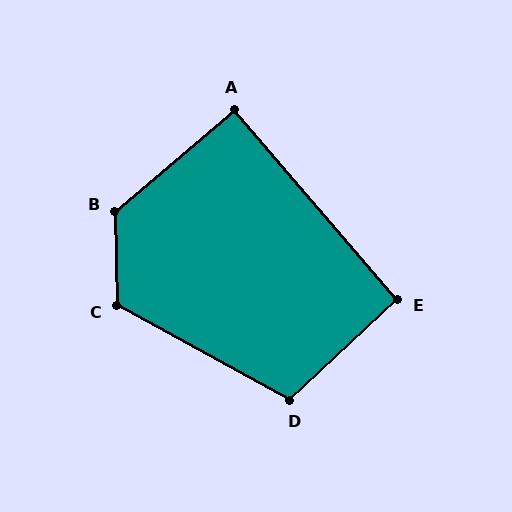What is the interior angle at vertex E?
Approximately 92 degrees (approximately right).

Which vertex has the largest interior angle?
B, at approximately 129 degrees.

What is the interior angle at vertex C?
Approximately 120 degrees (obtuse).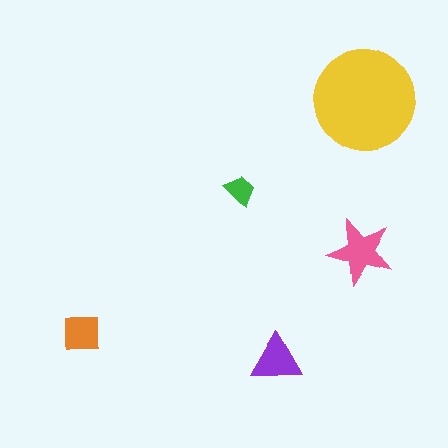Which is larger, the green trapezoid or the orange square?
The orange square.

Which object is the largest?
The yellow circle.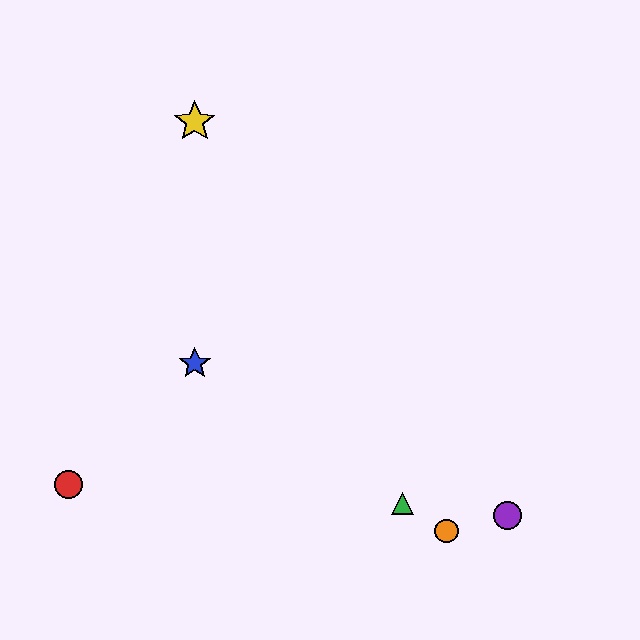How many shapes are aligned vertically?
2 shapes (the blue star, the yellow star) are aligned vertically.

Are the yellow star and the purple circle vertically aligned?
No, the yellow star is at x≈195 and the purple circle is at x≈508.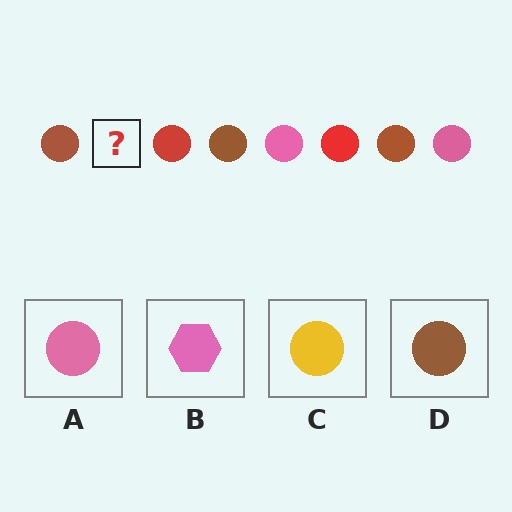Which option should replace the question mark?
Option A.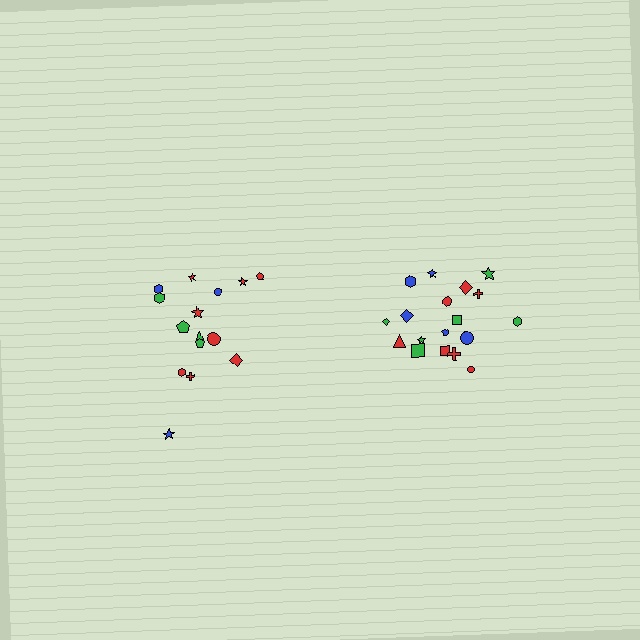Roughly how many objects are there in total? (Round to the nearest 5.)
Roughly 35 objects in total.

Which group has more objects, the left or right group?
The right group.